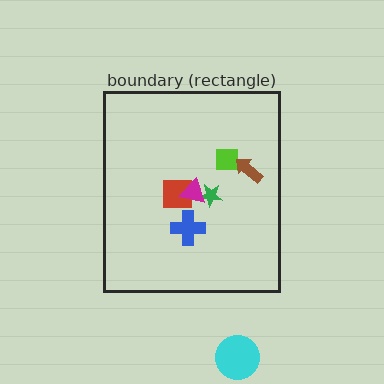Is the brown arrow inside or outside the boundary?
Inside.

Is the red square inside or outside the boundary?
Inside.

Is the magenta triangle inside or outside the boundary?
Inside.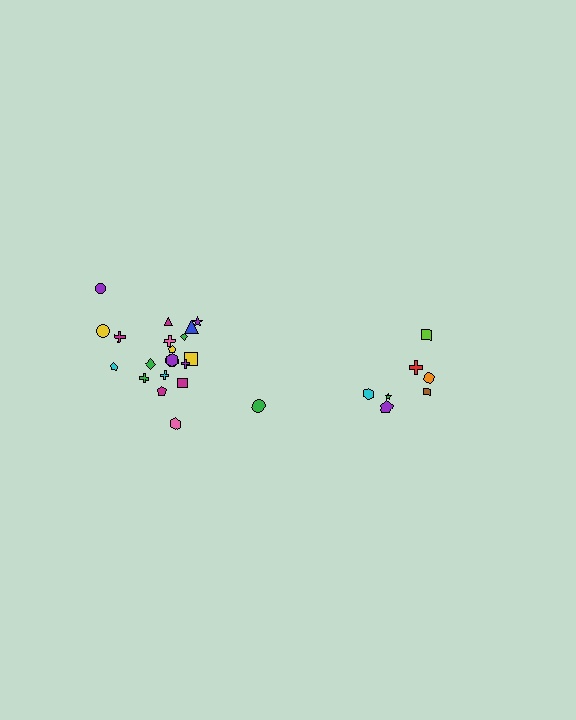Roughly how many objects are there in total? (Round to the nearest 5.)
Roughly 30 objects in total.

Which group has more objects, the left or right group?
The left group.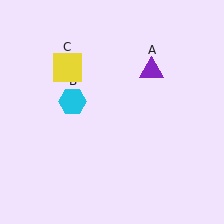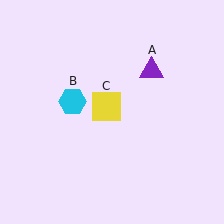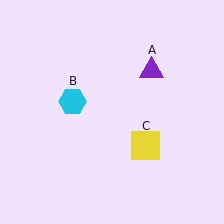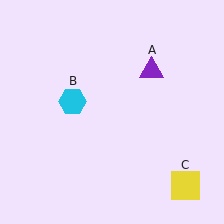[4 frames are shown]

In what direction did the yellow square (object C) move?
The yellow square (object C) moved down and to the right.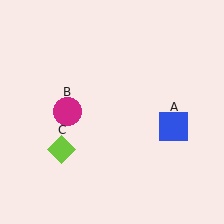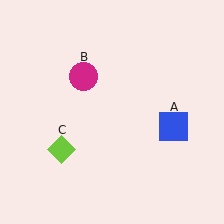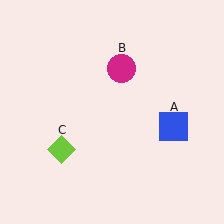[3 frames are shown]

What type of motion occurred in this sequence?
The magenta circle (object B) rotated clockwise around the center of the scene.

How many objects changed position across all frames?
1 object changed position: magenta circle (object B).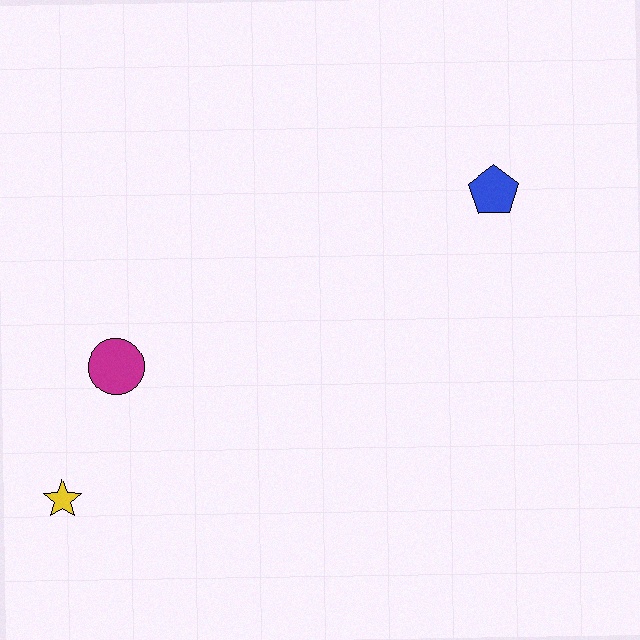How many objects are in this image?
There are 3 objects.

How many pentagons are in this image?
There is 1 pentagon.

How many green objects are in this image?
There are no green objects.